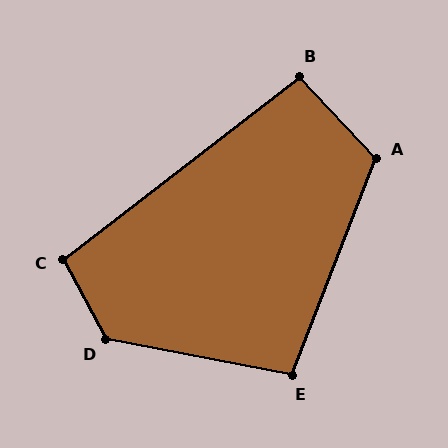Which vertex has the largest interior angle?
D, at approximately 129 degrees.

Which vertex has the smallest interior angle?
B, at approximately 95 degrees.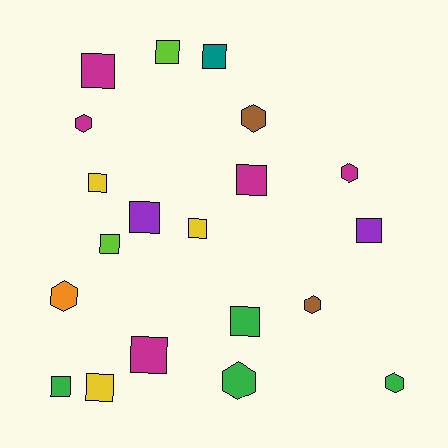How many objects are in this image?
There are 20 objects.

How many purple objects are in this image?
There are 2 purple objects.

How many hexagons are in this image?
There are 7 hexagons.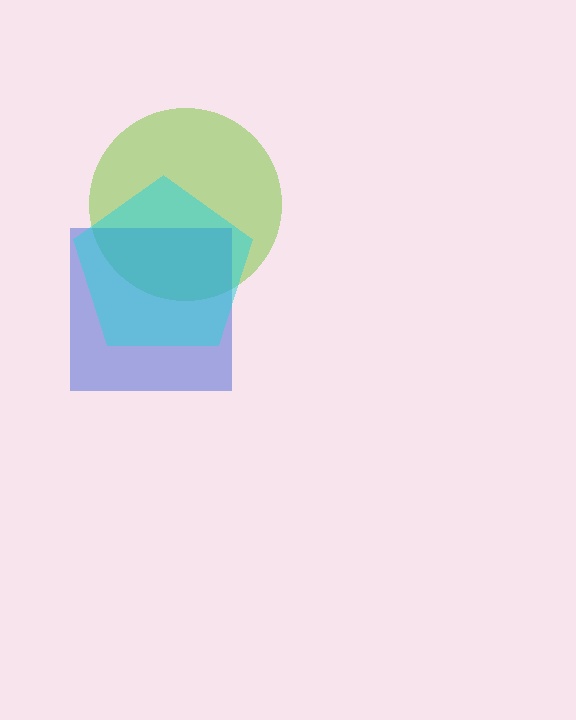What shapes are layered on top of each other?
The layered shapes are: a lime circle, a blue square, a cyan pentagon.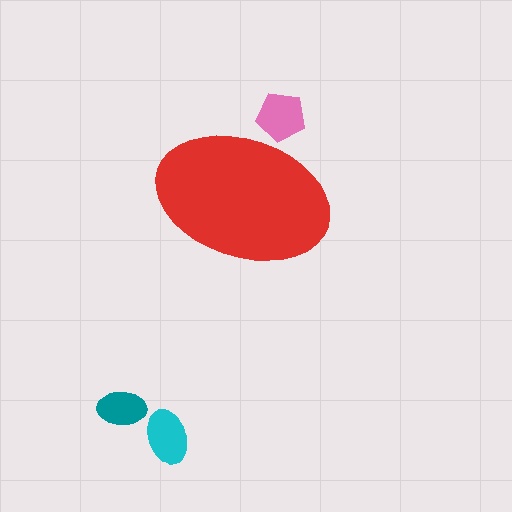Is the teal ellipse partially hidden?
No, the teal ellipse is fully visible.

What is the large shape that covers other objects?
A red ellipse.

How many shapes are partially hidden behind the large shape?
1 shape is partially hidden.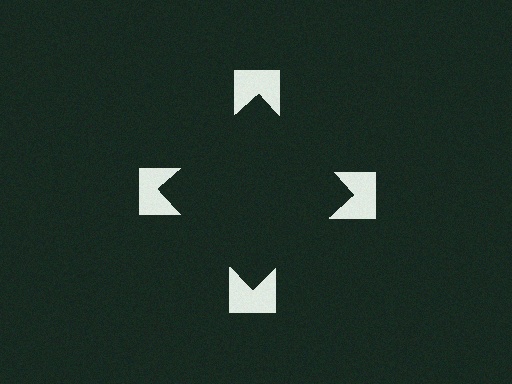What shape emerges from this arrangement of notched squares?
An illusory square — its edges are inferred from the aligned wedge cuts in the notched squares, not physically drawn.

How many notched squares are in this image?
There are 4 — one at each vertex of the illusory square.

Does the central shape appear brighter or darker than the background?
It typically appears slightly darker than the background, even though no actual brightness change is drawn.